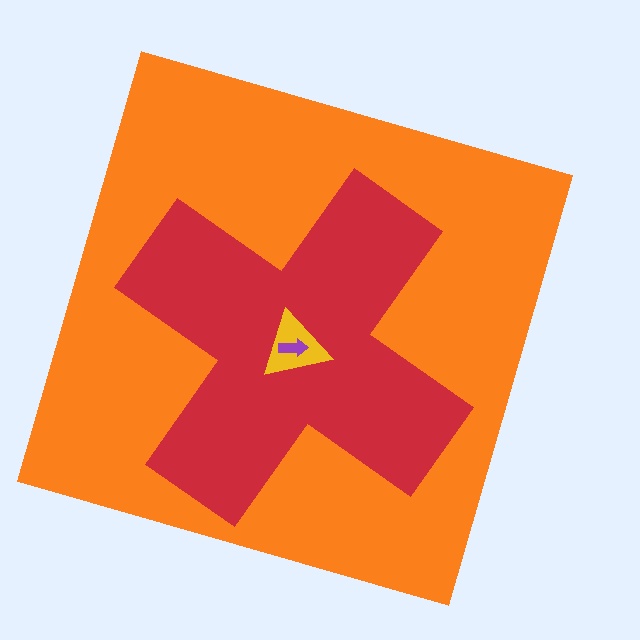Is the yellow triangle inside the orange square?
Yes.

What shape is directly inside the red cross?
The yellow triangle.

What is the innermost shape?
The purple arrow.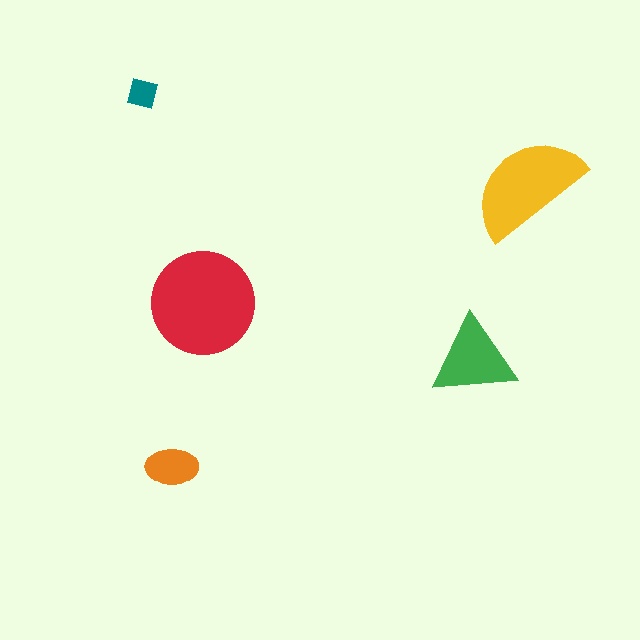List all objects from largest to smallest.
The red circle, the yellow semicircle, the green triangle, the orange ellipse, the teal square.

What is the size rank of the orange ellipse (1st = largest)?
4th.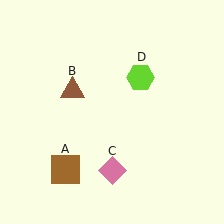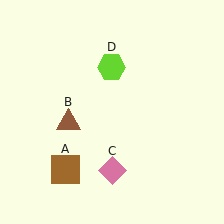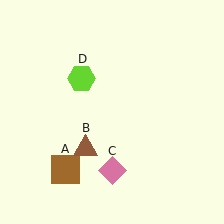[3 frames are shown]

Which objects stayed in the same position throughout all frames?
Brown square (object A) and pink diamond (object C) remained stationary.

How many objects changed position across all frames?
2 objects changed position: brown triangle (object B), lime hexagon (object D).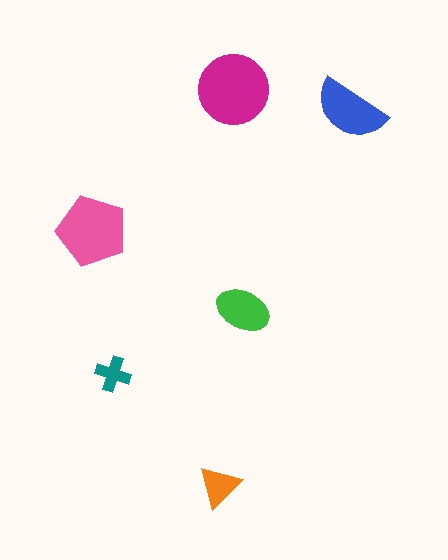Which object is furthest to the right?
The blue semicircle is rightmost.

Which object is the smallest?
The teal cross.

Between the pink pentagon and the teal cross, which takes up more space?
The pink pentagon.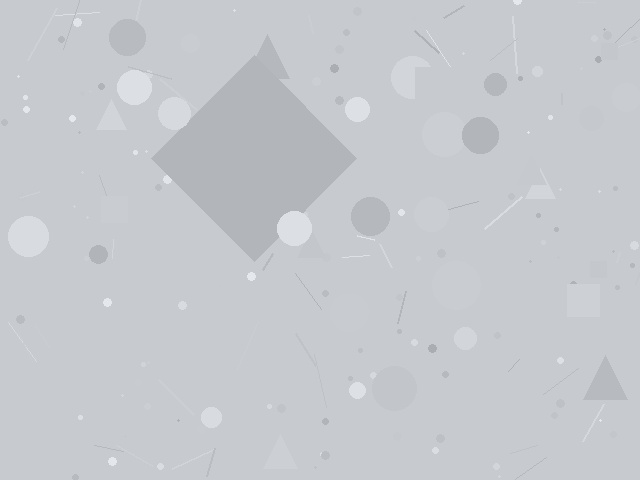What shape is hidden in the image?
A diamond is hidden in the image.